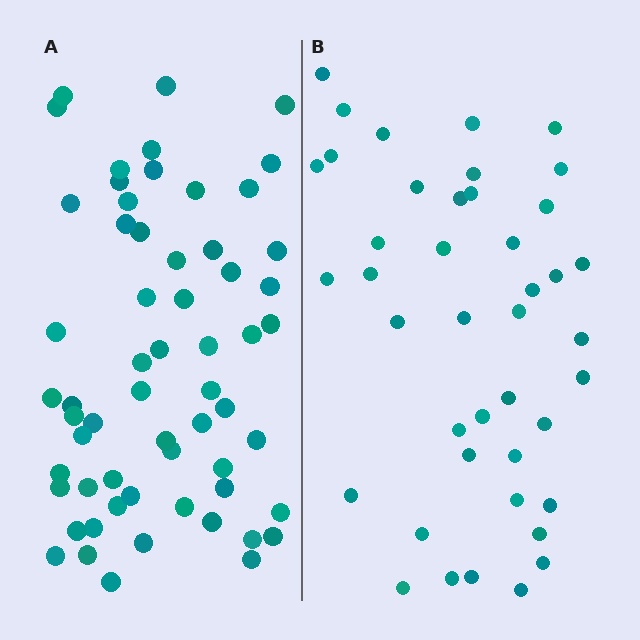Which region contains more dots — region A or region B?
Region A (the left region) has more dots.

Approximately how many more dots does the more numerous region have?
Region A has approximately 20 more dots than region B.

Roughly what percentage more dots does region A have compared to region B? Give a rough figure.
About 45% more.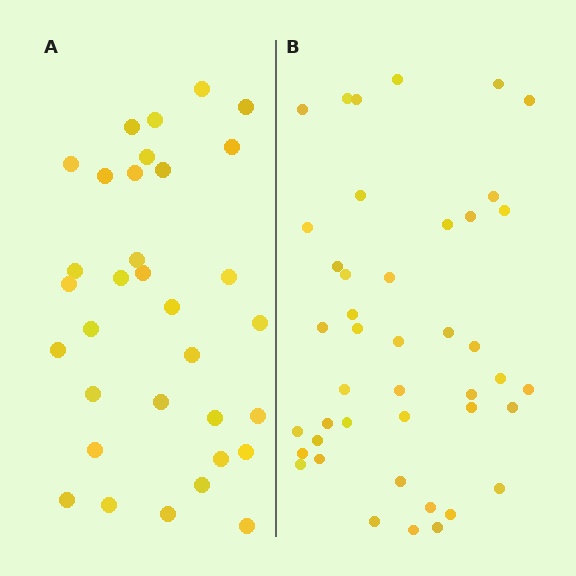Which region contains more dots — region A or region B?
Region B (the right region) has more dots.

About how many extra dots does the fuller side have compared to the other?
Region B has roughly 10 or so more dots than region A.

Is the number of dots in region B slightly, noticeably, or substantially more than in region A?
Region B has noticeably more, but not dramatically so. The ratio is roughly 1.3 to 1.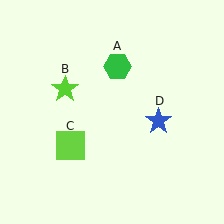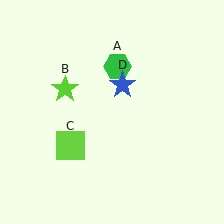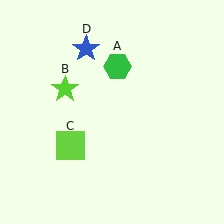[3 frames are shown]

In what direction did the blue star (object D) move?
The blue star (object D) moved up and to the left.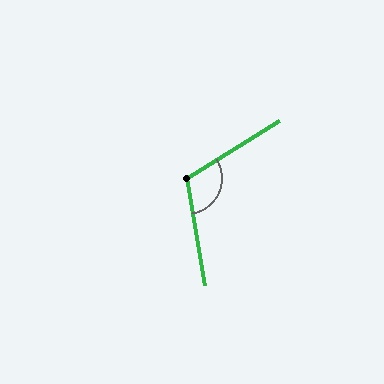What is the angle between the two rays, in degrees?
Approximately 113 degrees.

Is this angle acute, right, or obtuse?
It is obtuse.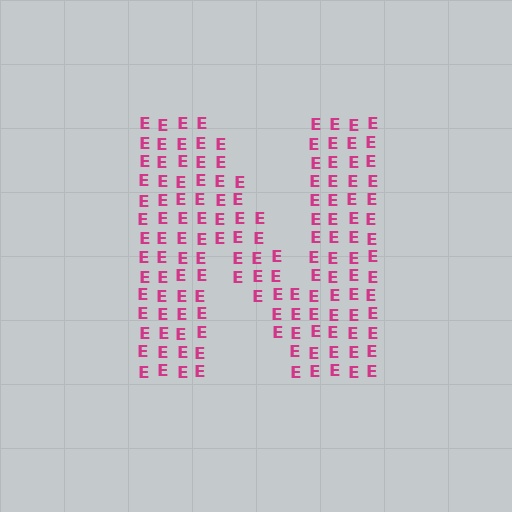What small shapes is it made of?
It is made of small letter E's.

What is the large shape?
The large shape is the letter N.